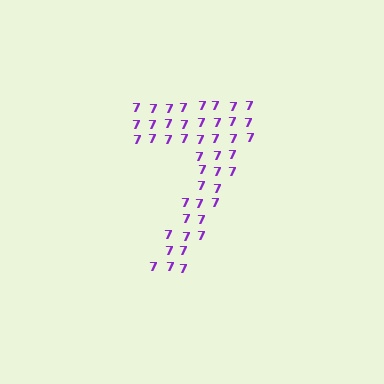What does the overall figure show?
The overall figure shows the digit 7.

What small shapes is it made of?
It is made of small digit 7's.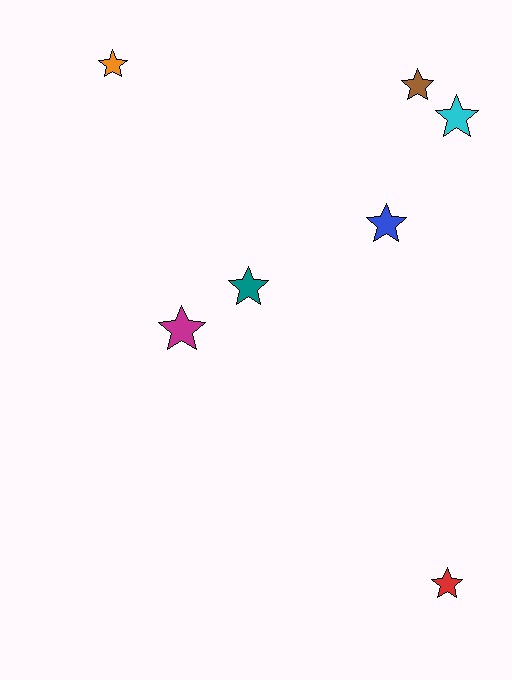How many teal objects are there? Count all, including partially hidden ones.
There is 1 teal object.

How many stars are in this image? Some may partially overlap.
There are 7 stars.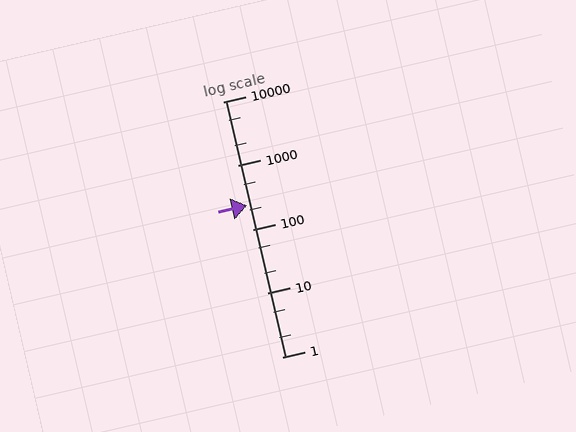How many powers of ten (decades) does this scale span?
The scale spans 4 decades, from 1 to 10000.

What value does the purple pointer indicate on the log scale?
The pointer indicates approximately 240.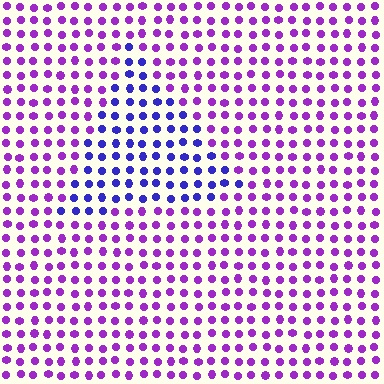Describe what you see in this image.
The image is filled with small purple elements in a uniform arrangement. A triangle-shaped region is visible where the elements are tinted to a slightly different hue, forming a subtle color boundary.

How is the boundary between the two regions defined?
The boundary is defined purely by a slight shift in hue (about 41 degrees). Spacing, size, and orientation are identical on both sides.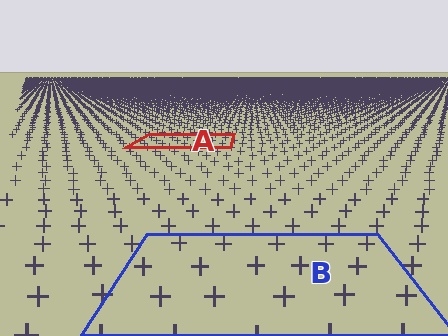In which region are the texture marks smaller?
The texture marks are smaller in region A, because it is farther away.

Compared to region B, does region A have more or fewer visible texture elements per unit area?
Region A has more texture elements per unit area — they are packed more densely because it is farther away.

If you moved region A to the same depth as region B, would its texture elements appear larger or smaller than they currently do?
They would appear larger. At a closer depth, the same texture elements are projected at a bigger on-screen size.